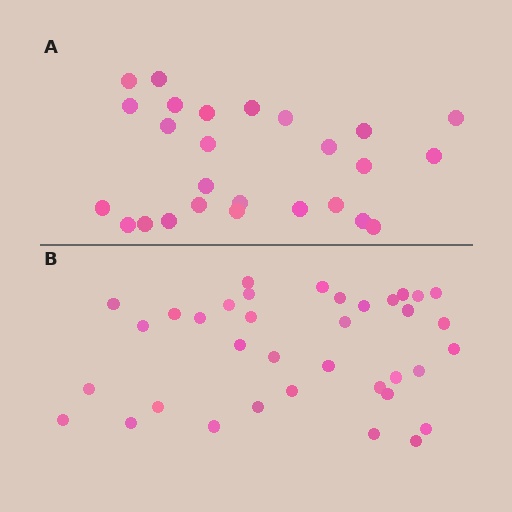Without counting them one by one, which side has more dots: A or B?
Region B (the bottom region) has more dots.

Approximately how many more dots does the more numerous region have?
Region B has roughly 10 or so more dots than region A.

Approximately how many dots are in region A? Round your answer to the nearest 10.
About 30 dots. (The exact count is 26, which rounds to 30.)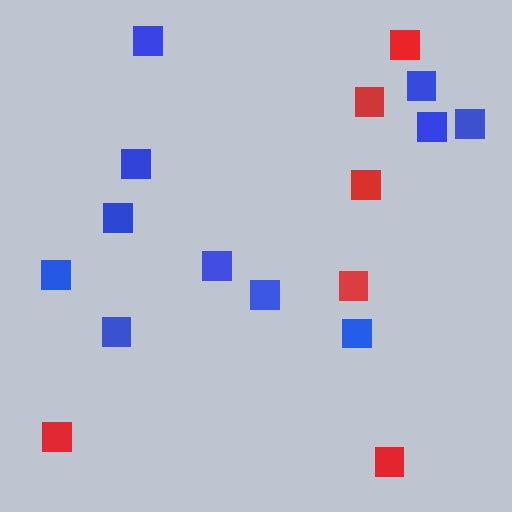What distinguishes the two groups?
There are 2 groups: one group of blue squares (11) and one group of red squares (6).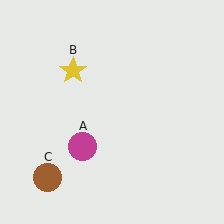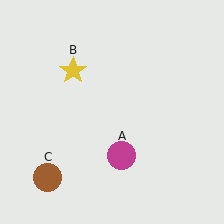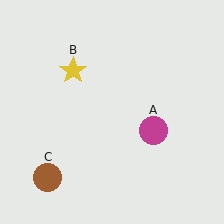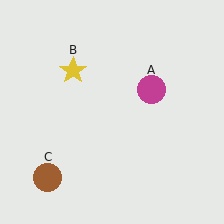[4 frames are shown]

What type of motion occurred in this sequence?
The magenta circle (object A) rotated counterclockwise around the center of the scene.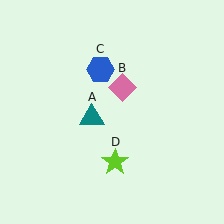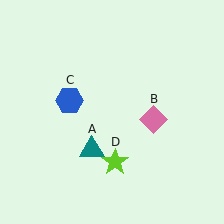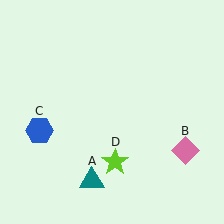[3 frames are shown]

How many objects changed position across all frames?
3 objects changed position: teal triangle (object A), pink diamond (object B), blue hexagon (object C).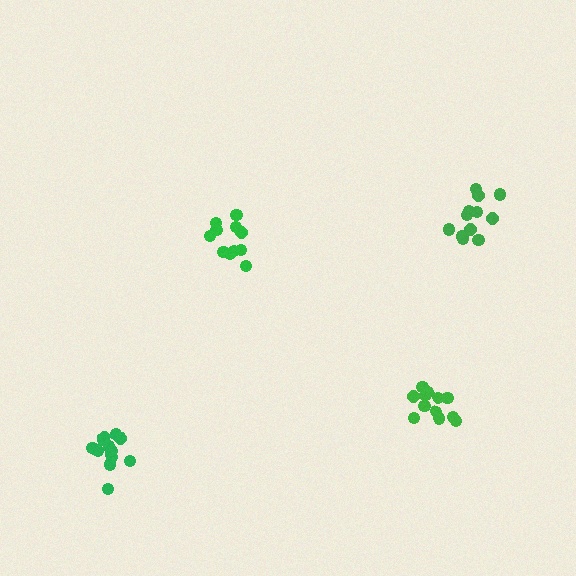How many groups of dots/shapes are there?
There are 4 groups.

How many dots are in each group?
Group 1: 12 dots, Group 2: 15 dots, Group 3: 13 dots, Group 4: 11 dots (51 total).